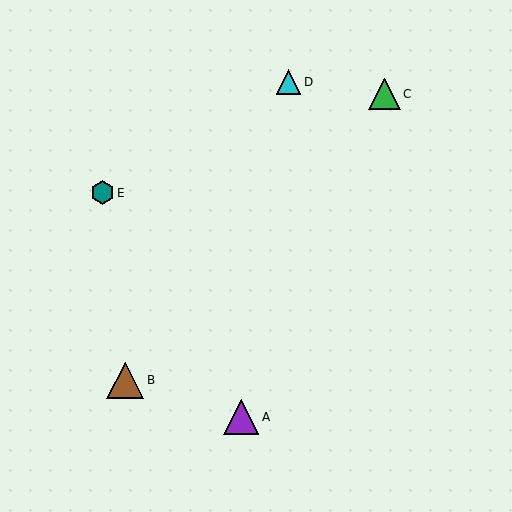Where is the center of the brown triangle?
The center of the brown triangle is at (125, 380).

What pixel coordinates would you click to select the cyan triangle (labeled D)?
Click at (288, 82) to select the cyan triangle D.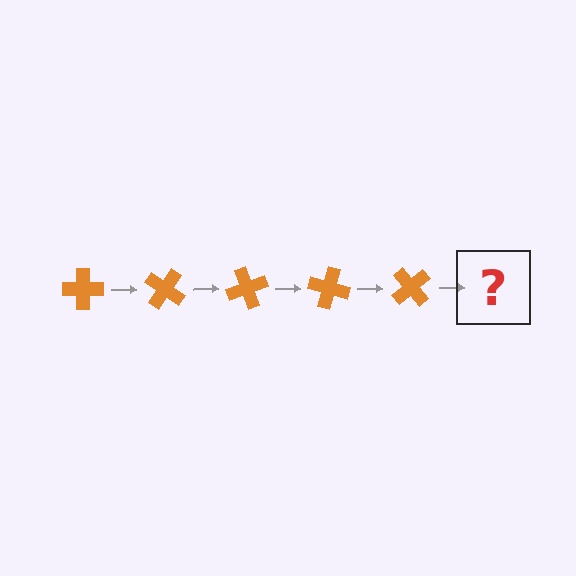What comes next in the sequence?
The next element should be an orange cross rotated 175 degrees.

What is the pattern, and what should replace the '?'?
The pattern is that the cross rotates 35 degrees each step. The '?' should be an orange cross rotated 175 degrees.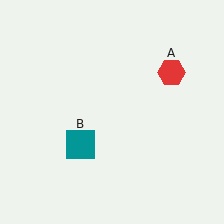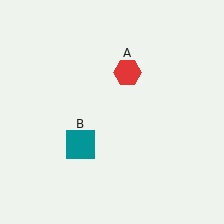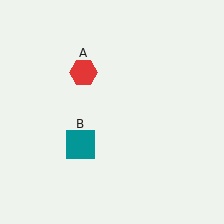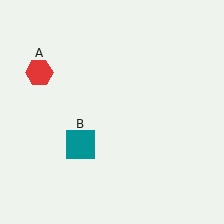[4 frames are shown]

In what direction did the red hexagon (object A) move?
The red hexagon (object A) moved left.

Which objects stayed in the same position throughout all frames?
Teal square (object B) remained stationary.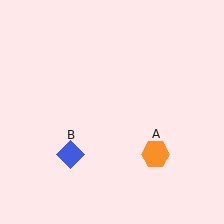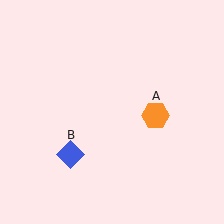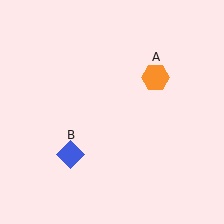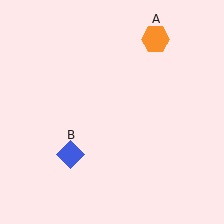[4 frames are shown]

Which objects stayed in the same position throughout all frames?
Blue diamond (object B) remained stationary.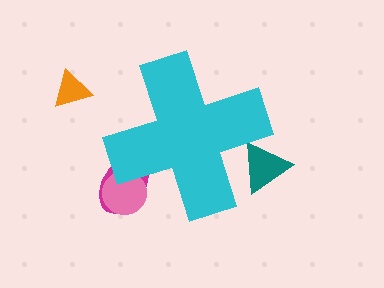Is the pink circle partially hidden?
Yes, the pink circle is partially hidden behind the cyan cross.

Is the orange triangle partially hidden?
No, the orange triangle is fully visible.